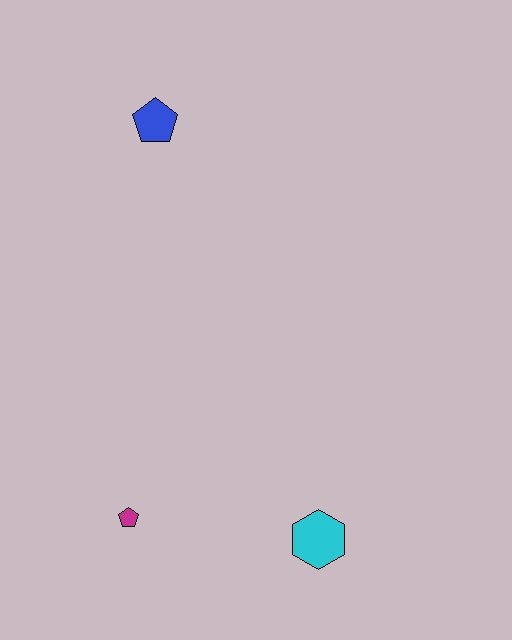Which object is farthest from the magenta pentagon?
The blue pentagon is farthest from the magenta pentagon.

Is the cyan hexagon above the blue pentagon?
No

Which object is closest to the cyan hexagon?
The magenta pentagon is closest to the cyan hexagon.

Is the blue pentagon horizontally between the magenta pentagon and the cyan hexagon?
Yes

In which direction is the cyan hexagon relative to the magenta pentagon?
The cyan hexagon is to the right of the magenta pentagon.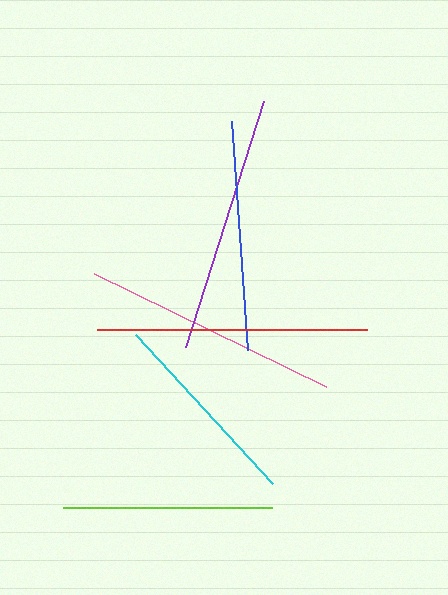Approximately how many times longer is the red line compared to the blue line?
The red line is approximately 1.2 times the length of the blue line.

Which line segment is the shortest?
The cyan line is the shortest at approximately 202 pixels.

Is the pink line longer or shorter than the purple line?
The pink line is longer than the purple line.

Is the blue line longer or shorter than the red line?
The red line is longer than the blue line.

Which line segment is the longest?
The red line is the longest at approximately 270 pixels.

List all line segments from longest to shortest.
From longest to shortest: red, pink, purple, blue, lime, cyan.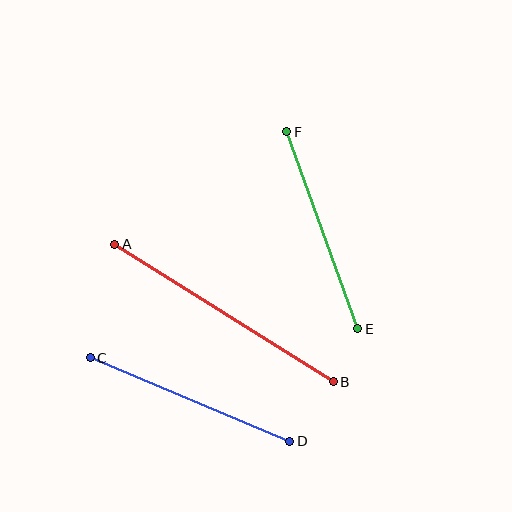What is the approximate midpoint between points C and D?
The midpoint is at approximately (190, 400) pixels.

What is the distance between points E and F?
The distance is approximately 209 pixels.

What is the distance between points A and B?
The distance is approximately 258 pixels.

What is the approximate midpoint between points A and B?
The midpoint is at approximately (224, 313) pixels.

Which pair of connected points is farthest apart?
Points A and B are farthest apart.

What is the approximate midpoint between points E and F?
The midpoint is at approximately (322, 230) pixels.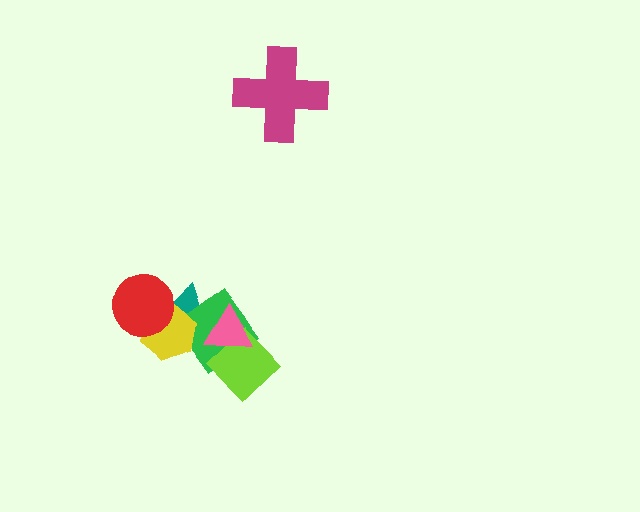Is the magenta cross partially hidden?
No, no other shape covers it.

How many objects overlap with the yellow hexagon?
3 objects overlap with the yellow hexagon.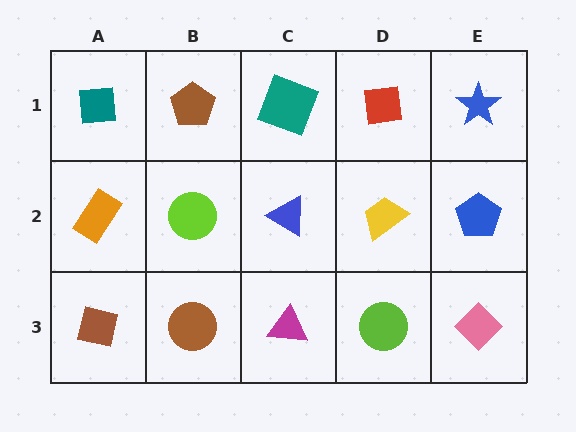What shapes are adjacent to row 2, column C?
A teal square (row 1, column C), a magenta triangle (row 3, column C), a lime circle (row 2, column B), a yellow trapezoid (row 2, column D).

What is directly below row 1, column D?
A yellow trapezoid.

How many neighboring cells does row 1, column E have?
2.